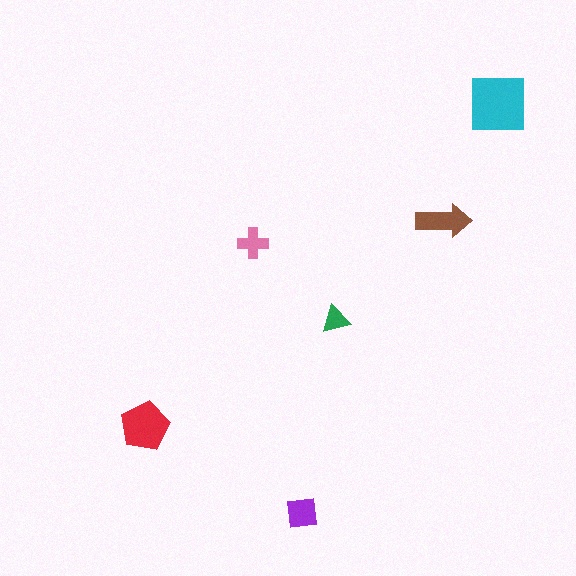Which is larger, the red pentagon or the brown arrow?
The red pentagon.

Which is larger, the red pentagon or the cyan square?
The cyan square.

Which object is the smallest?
The green triangle.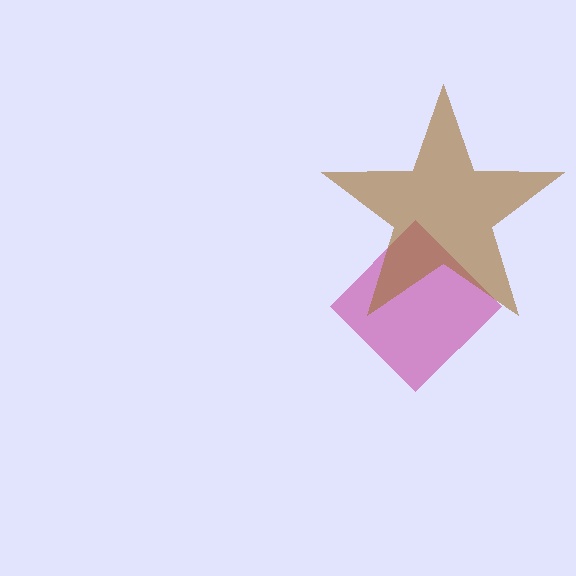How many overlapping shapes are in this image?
There are 2 overlapping shapes in the image.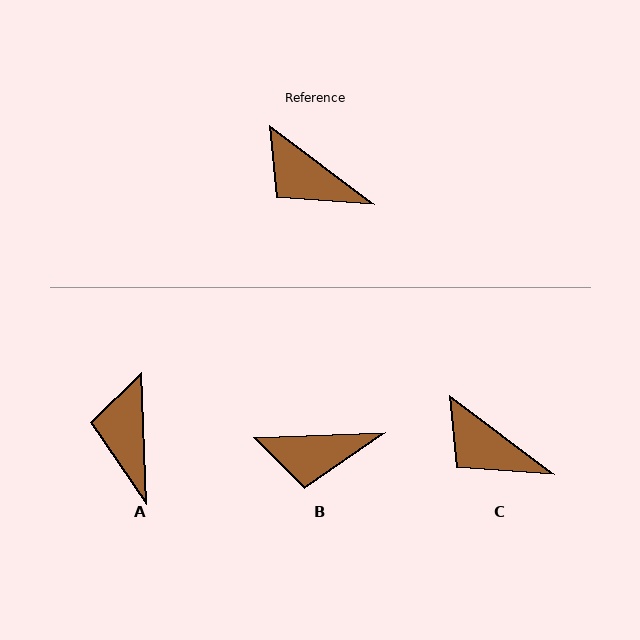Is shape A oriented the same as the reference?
No, it is off by about 51 degrees.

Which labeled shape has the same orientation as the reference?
C.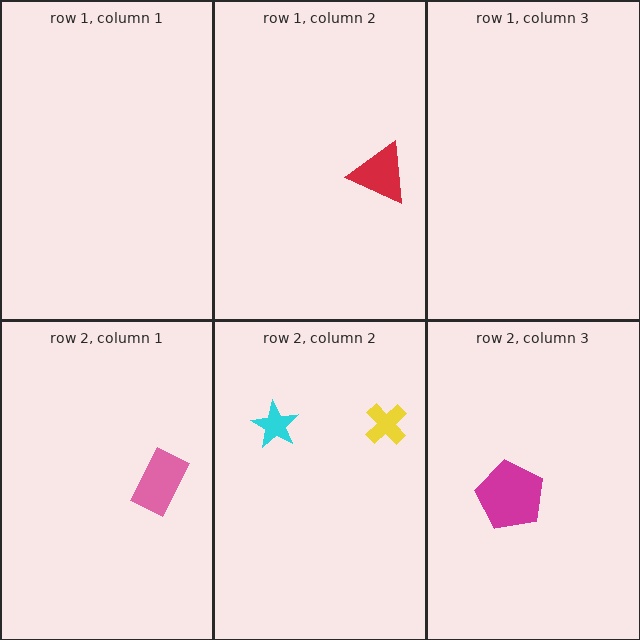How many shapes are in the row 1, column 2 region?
1.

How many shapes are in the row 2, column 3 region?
1.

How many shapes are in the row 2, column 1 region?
1.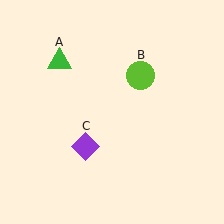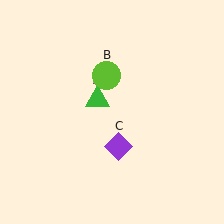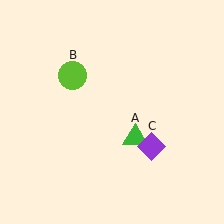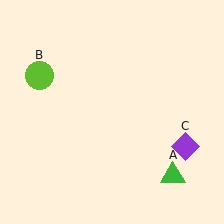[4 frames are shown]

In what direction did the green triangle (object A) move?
The green triangle (object A) moved down and to the right.